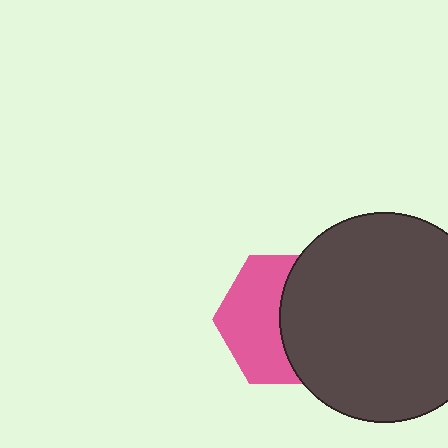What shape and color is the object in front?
The object in front is a dark gray circle.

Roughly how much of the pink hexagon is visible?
About half of it is visible (roughly 50%).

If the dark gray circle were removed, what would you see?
You would see the complete pink hexagon.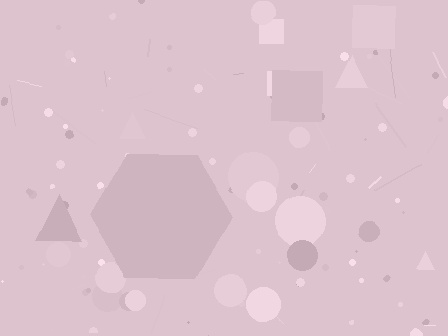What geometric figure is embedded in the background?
A hexagon is embedded in the background.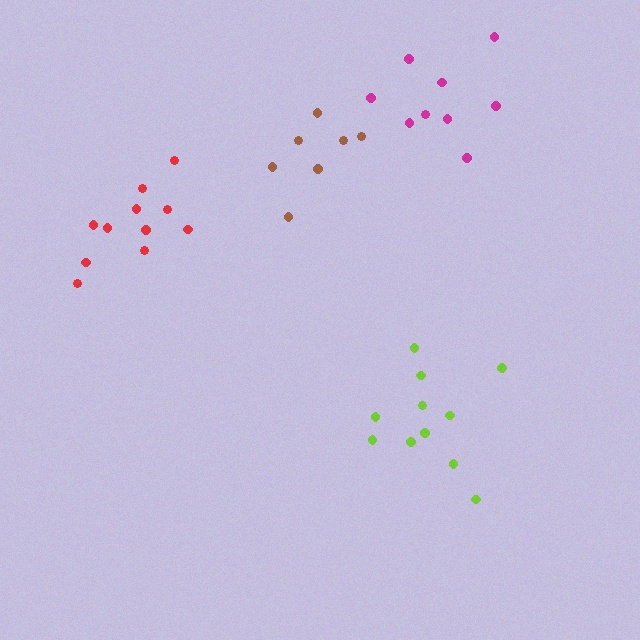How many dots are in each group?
Group 1: 7 dots, Group 2: 11 dots, Group 3: 9 dots, Group 4: 11 dots (38 total).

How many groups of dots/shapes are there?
There are 4 groups.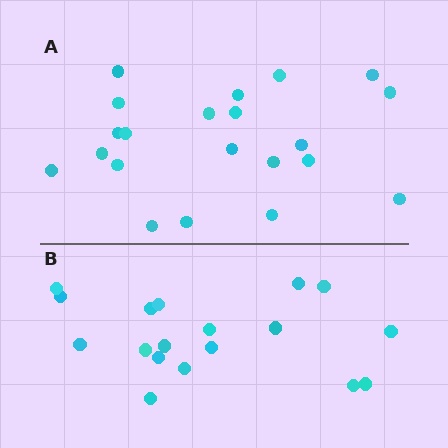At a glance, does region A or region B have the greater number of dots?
Region A (the top region) has more dots.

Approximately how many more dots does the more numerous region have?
Region A has just a few more — roughly 2 or 3 more dots than region B.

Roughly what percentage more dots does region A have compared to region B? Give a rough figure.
About 15% more.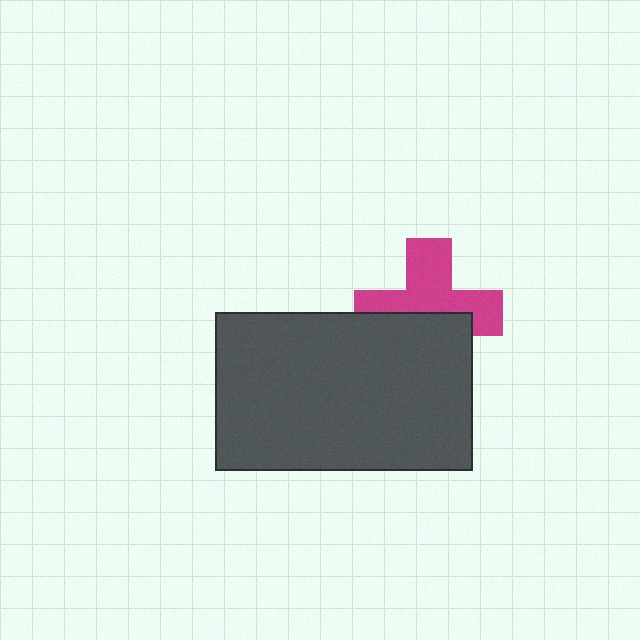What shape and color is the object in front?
The object in front is a dark gray rectangle.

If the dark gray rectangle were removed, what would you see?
You would see the complete magenta cross.